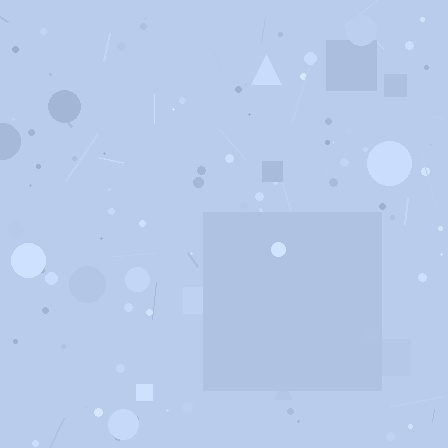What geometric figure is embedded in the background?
A square is embedded in the background.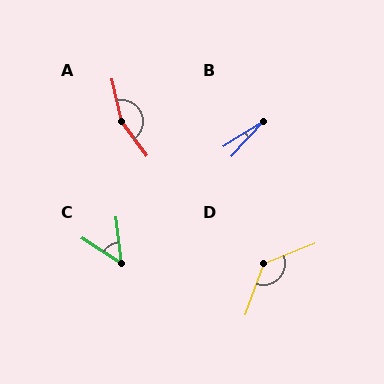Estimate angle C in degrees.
Approximately 50 degrees.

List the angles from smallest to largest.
B (15°), C (50°), D (131°), A (157°).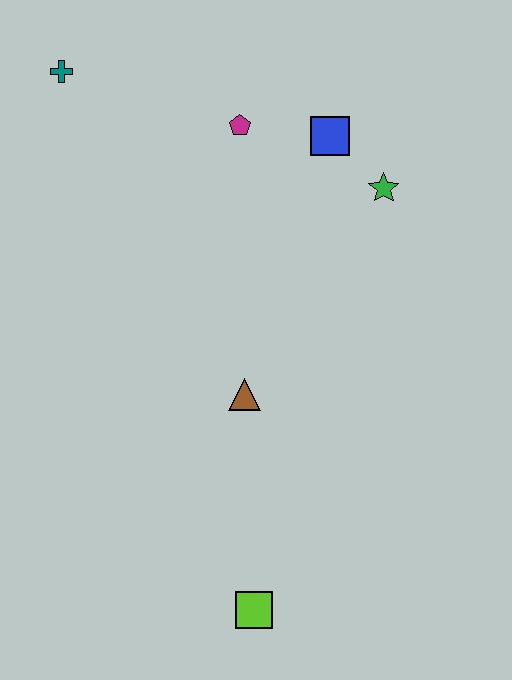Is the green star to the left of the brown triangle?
No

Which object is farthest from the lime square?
The teal cross is farthest from the lime square.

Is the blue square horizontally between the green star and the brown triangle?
Yes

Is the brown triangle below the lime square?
No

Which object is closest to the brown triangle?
The lime square is closest to the brown triangle.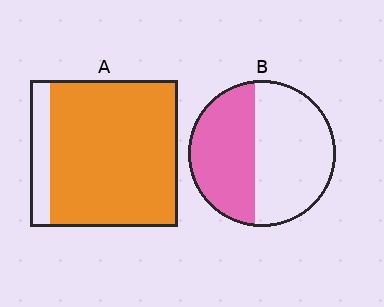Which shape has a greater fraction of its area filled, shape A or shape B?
Shape A.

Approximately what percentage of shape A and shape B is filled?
A is approximately 85% and B is approximately 45%.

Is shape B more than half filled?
No.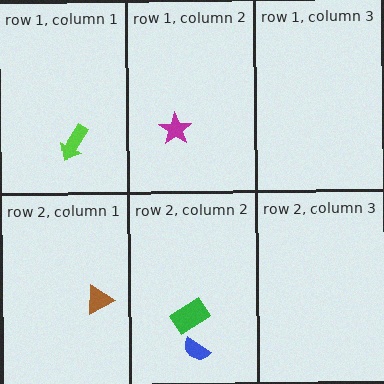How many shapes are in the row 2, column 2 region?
2.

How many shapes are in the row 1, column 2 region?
1.